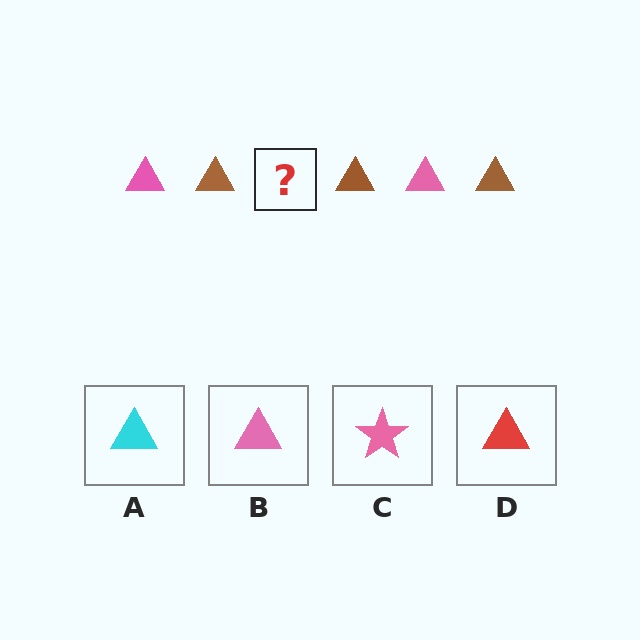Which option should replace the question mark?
Option B.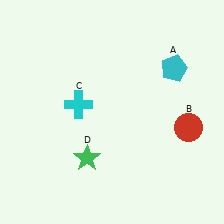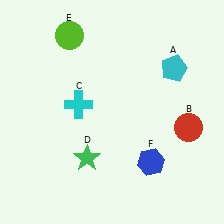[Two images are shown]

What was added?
A lime circle (E), a blue hexagon (F) were added in Image 2.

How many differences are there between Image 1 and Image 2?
There are 2 differences between the two images.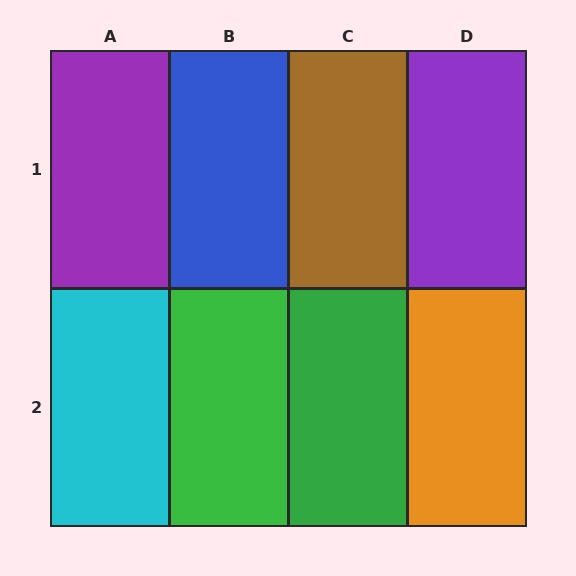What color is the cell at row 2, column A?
Cyan.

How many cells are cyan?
1 cell is cyan.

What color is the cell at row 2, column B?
Green.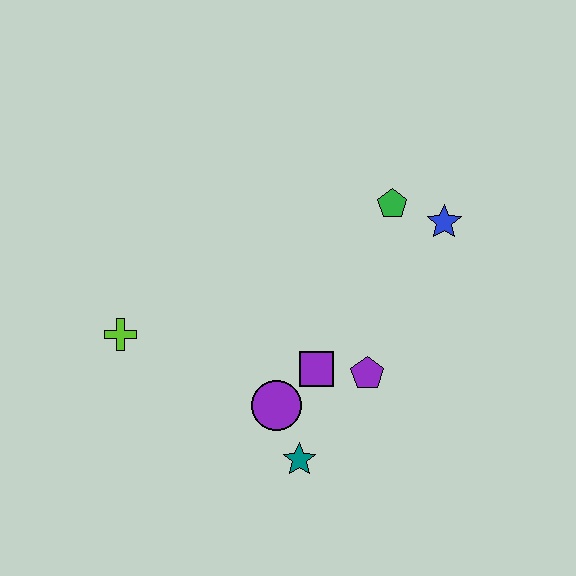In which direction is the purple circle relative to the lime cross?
The purple circle is to the right of the lime cross.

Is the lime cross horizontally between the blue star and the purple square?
No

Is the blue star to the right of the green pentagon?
Yes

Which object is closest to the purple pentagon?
The purple square is closest to the purple pentagon.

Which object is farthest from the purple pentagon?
The lime cross is farthest from the purple pentagon.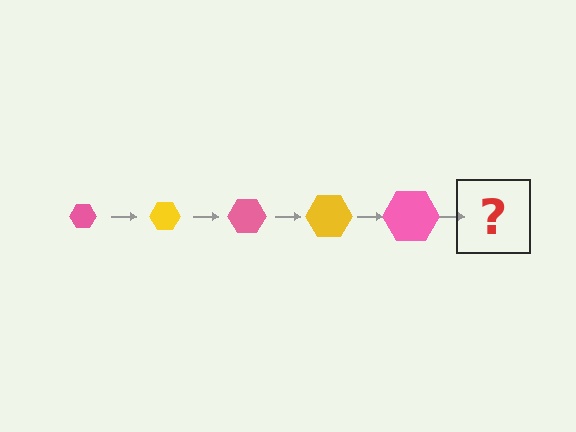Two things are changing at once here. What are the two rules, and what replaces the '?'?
The two rules are that the hexagon grows larger each step and the color cycles through pink and yellow. The '?' should be a yellow hexagon, larger than the previous one.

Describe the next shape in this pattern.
It should be a yellow hexagon, larger than the previous one.